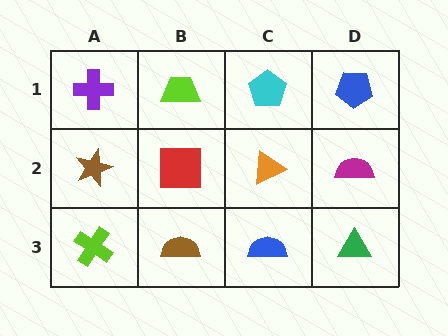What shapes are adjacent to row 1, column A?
A brown star (row 2, column A), a lime trapezoid (row 1, column B).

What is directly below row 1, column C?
An orange triangle.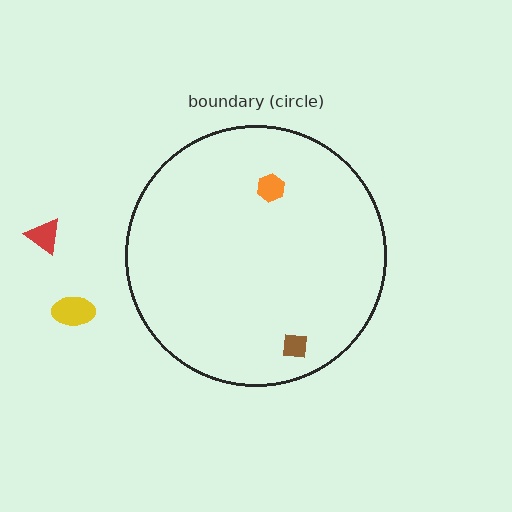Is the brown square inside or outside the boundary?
Inside.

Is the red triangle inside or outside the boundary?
Outside.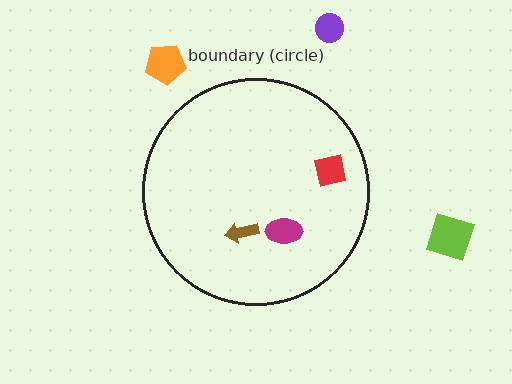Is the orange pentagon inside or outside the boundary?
Outside.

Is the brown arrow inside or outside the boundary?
Inside.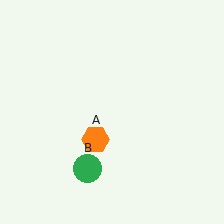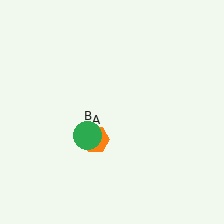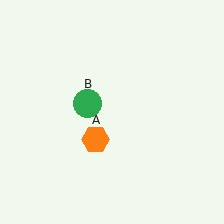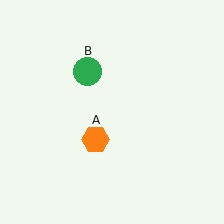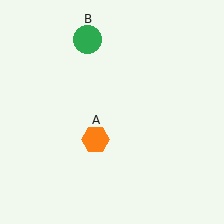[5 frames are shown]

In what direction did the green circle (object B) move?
The green circle (object B) moved up.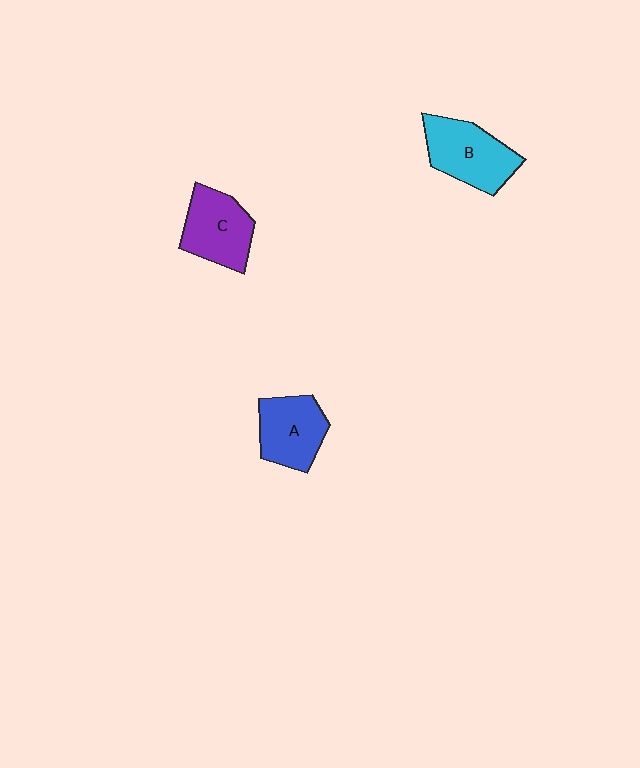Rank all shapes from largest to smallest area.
From largest to smallest: B (cyan), C (purple), A (blue).